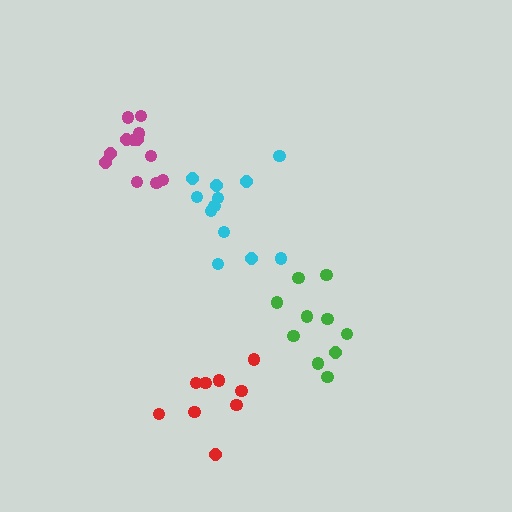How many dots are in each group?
Group 1: 9 dots, Group 2: 12 dots, Group 3: 12 dots, Group 4: 10 dots (43 total).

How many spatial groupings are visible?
There are 4 spatial groupings.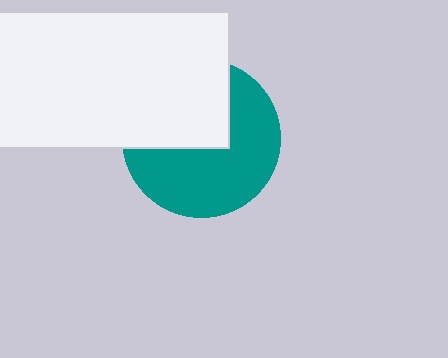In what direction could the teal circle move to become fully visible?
The teal circle could move down. That would shift it out from behind the white rectangle entirely.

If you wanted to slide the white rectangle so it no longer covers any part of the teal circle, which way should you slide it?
Slide it up — that is the most direct way to separate the two shapes.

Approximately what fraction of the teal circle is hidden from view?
Roughly 42% of the teal circle is hidden behind the white rectangle.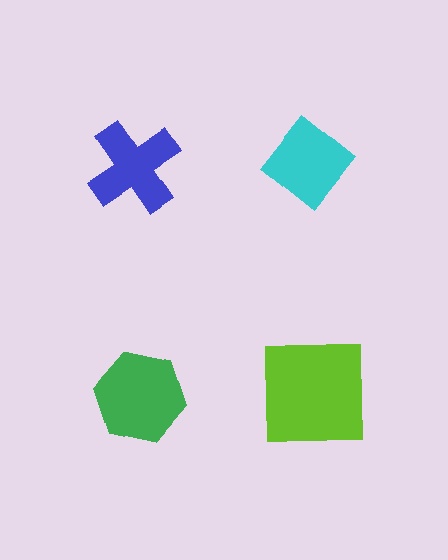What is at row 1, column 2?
A cyan diamond.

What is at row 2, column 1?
A green hexagon.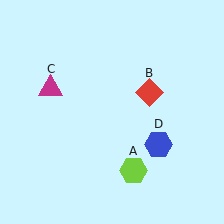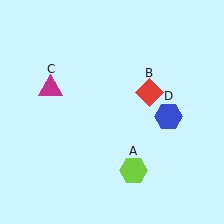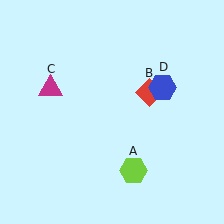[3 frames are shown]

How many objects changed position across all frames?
1 object changed position: blue hexagon (object D).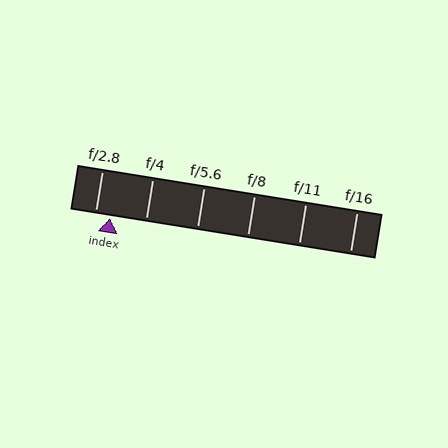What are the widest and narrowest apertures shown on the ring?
The widest aperture shown is f/2.8 and the narrowest is f/16.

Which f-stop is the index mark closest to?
The index mark is closest to f/2.8.